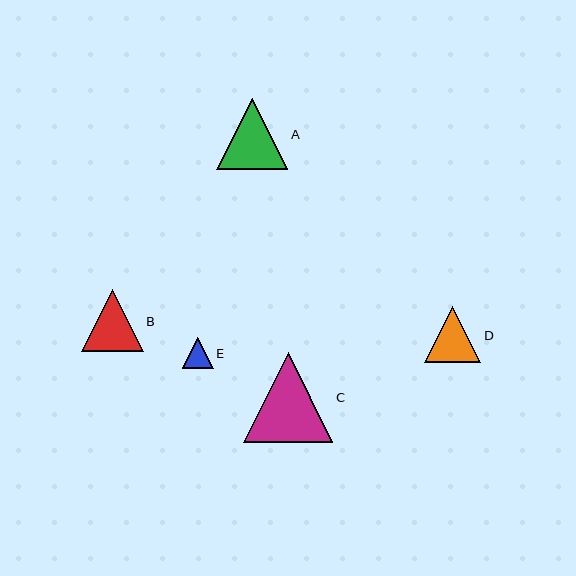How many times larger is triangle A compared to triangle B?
Triangle A is approximately 1.2 times the size of triangle B.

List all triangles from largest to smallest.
From largest to smallest: C, A, B, D, E.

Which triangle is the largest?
Triangle C is the largest with a size of approximately 89 pixels.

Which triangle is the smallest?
Triangle E is the smallest with a size of approximately 31 pixels.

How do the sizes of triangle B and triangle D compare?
Triangle B and triangle D are approximately the same size.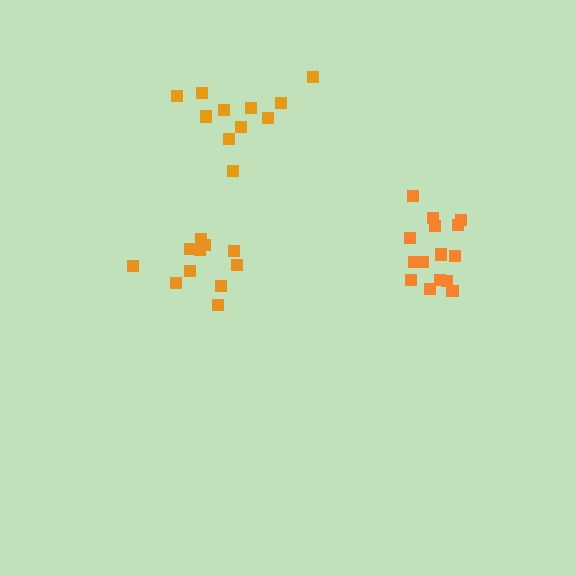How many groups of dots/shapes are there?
There are 3 groups.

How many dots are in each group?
Group 1: 11 dots, Group 2: 15 dots, Group 3: 11 dots (37 total).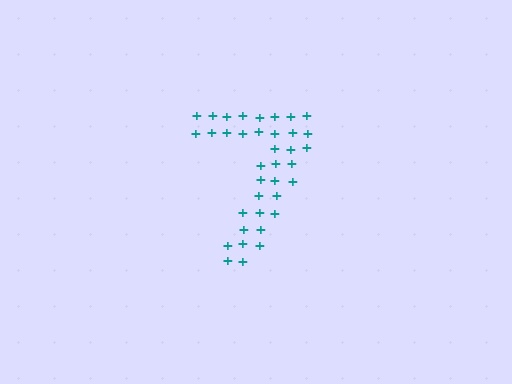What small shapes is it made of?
It is made of small plus signs.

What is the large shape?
The large shape is the digit 7.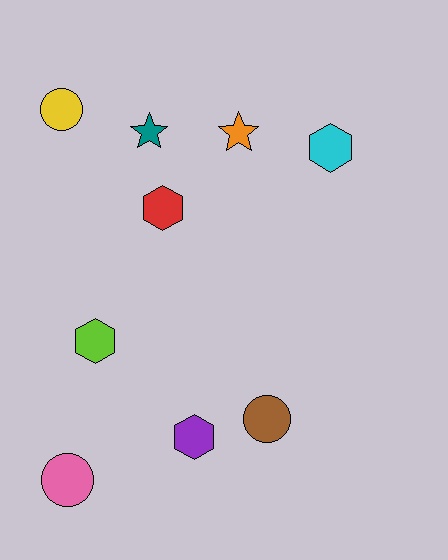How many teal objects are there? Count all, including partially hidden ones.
There is 1 teal object.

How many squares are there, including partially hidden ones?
There are no squares.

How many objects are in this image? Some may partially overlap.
There are 9 objects.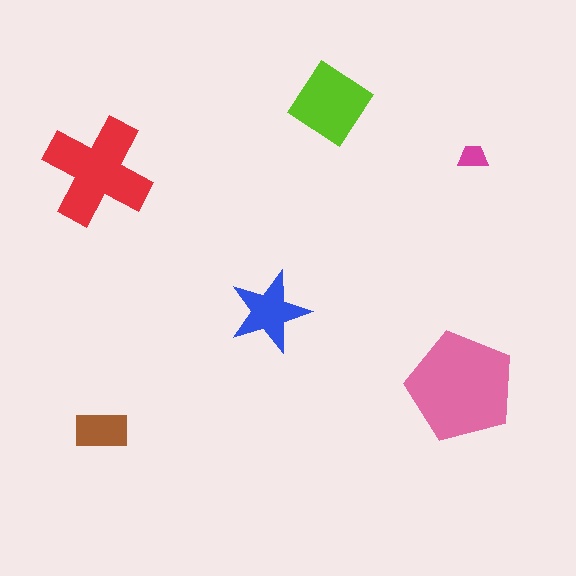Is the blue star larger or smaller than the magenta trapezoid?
Larger.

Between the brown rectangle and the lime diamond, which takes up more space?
The lime diamond.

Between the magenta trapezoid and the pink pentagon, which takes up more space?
The pink pentagon.